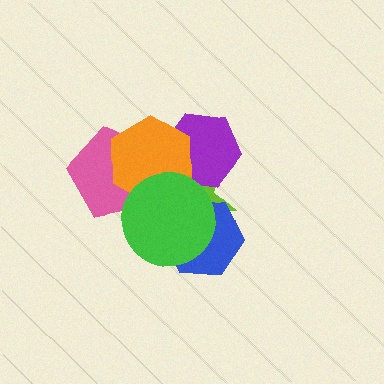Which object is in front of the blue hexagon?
The green circle is in front of the blue hexagon.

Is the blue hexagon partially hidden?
Yes, it is partially covered by another shape.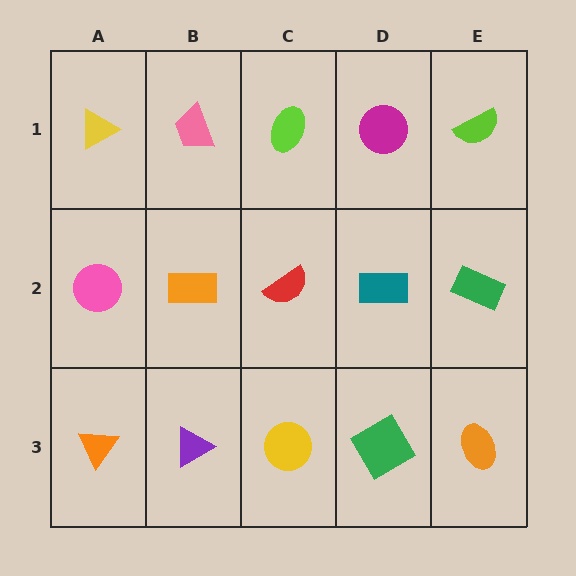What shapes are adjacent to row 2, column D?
A magenta circle (row 1, column D), a green diamond (row 3, column D), a red semicircle (row 2, column C), a green rectangle (row 2, column E).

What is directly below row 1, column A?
A pink circle.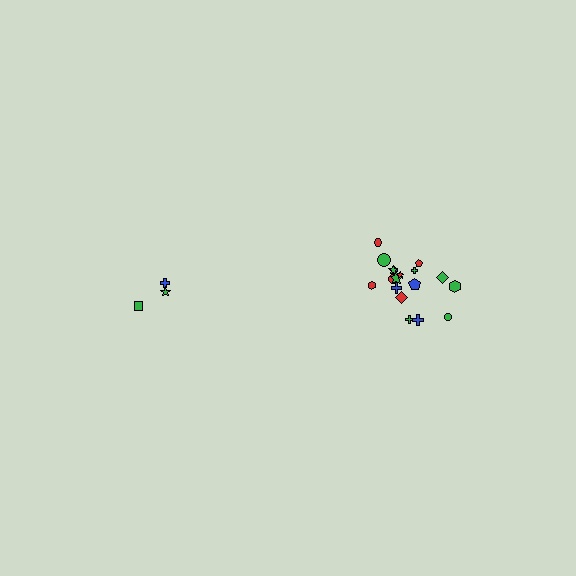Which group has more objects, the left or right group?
The right group.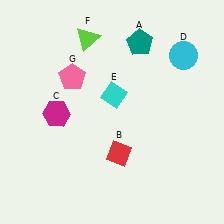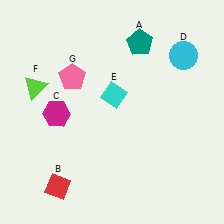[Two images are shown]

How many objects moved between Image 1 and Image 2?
2 objects moved between the two images.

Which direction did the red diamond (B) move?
The red diamond (B) moved left.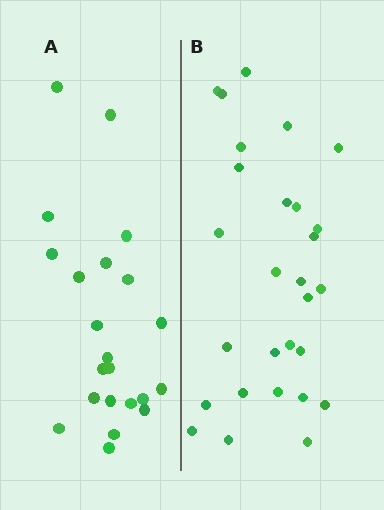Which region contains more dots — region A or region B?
Region B (the right region) has more dots.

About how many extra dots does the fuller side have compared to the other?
Region B has about 6 more dots than region A.